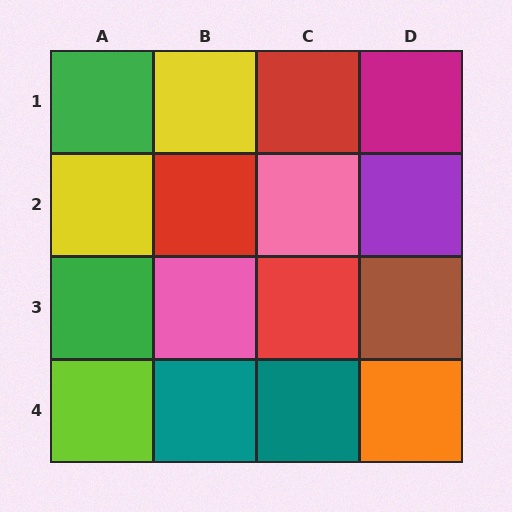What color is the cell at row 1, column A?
Green.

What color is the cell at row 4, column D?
Orange.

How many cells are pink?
2 cells are pink.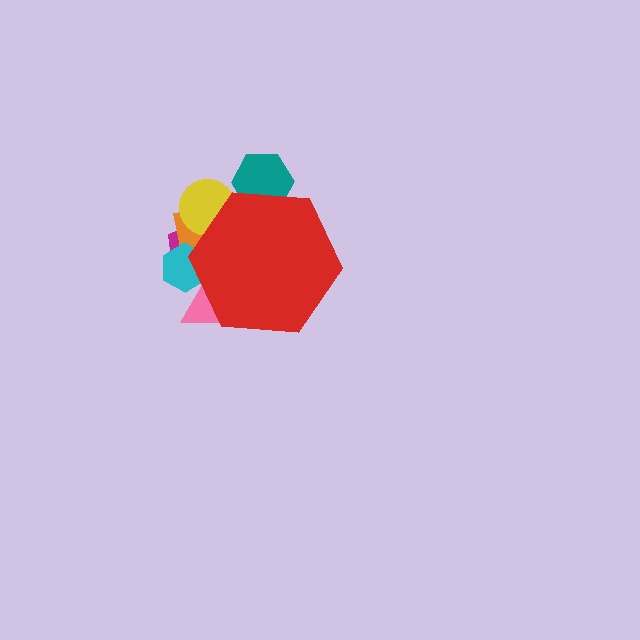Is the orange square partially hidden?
Yes, the orange square is partially hidden behind the red hexagon.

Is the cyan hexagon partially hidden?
Yes, the cyan hexagon is partially hidden behind the red hexagon.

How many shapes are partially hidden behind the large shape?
6 shapes are partially hidden.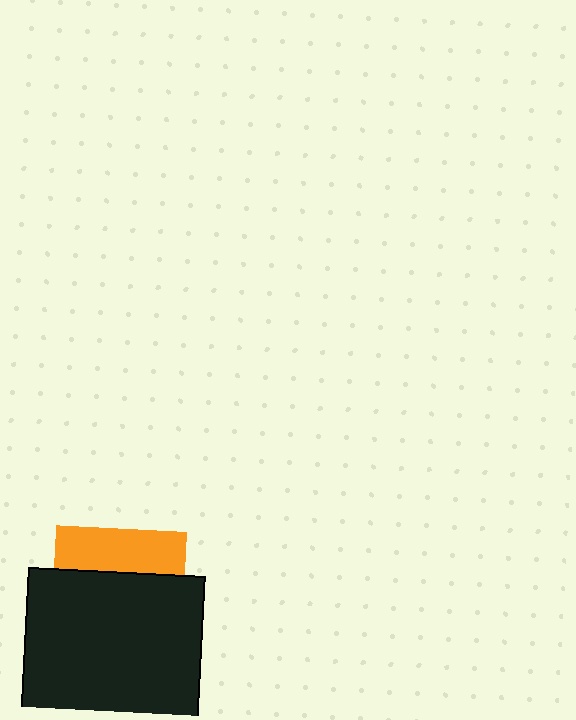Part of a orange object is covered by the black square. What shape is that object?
It is a square.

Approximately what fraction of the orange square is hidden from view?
Roughly 68% of the orange square is hidden behind the black square.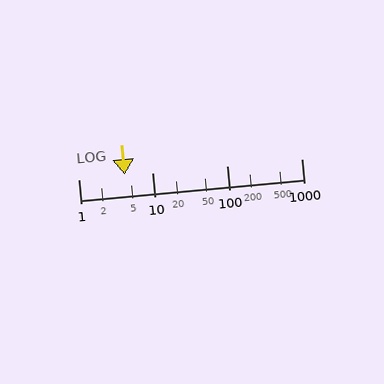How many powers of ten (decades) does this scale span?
The scale spans 3 decades, from 1 to 1000.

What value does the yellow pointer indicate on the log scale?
The pointer indicates approximately 4.2.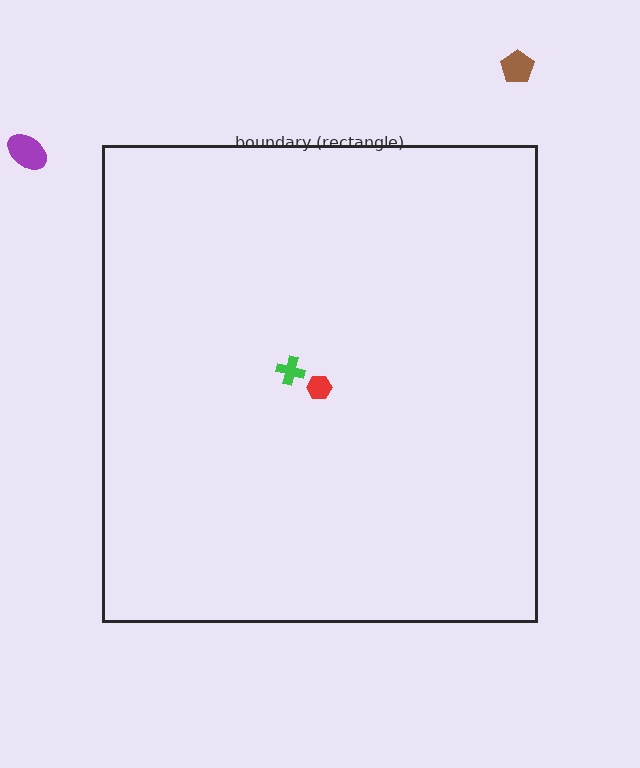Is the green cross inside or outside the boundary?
Inside.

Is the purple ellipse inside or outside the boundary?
Outside.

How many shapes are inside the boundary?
2 inside, 2 outside.